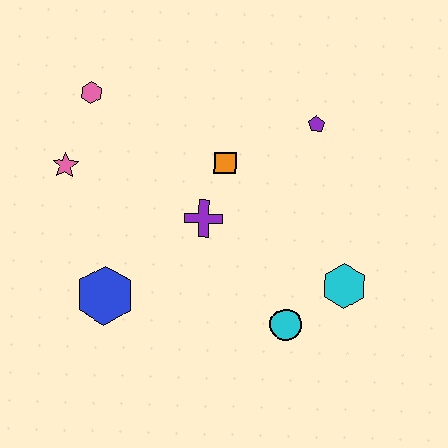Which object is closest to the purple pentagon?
The orange square is closest to the purple pentagon.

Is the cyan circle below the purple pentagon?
Yes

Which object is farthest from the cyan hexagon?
The pink hexagon is farthest from the cyan hexagon.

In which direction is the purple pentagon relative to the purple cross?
The purple pentagon is to the right of the purple cross.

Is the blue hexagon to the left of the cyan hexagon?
Yes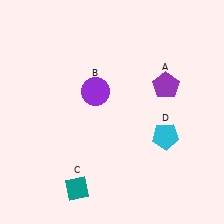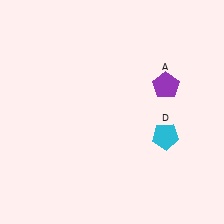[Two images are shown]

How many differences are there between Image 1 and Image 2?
There are 2 differences between the two images.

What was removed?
The purple circle (B), the teal diamond (C) were removed in Image 2.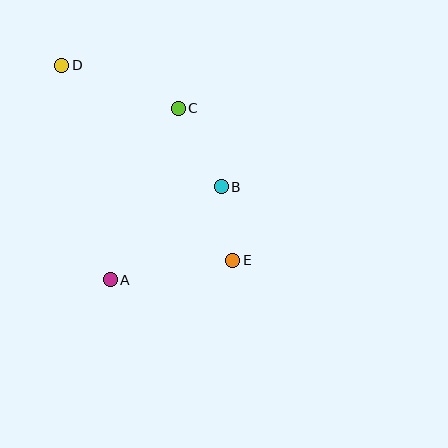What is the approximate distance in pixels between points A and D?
The distance between A and D is approximately 220 pixels.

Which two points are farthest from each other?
Points D and E are farthest from each other.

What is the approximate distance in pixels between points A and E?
The distance between A and E is approximately 124 pixels.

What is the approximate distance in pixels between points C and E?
The distance between C and E is approximately 161 pixels.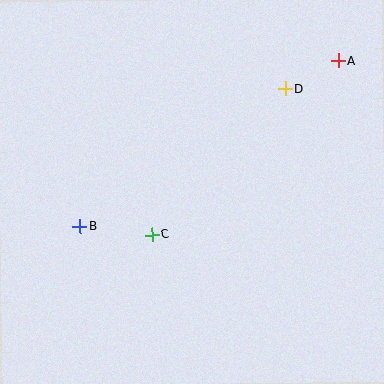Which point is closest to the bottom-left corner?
Point B is closest to the bottom-left corner.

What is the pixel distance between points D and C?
The distance between D and C is 198 pixels.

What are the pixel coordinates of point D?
Point D is at (285, 89).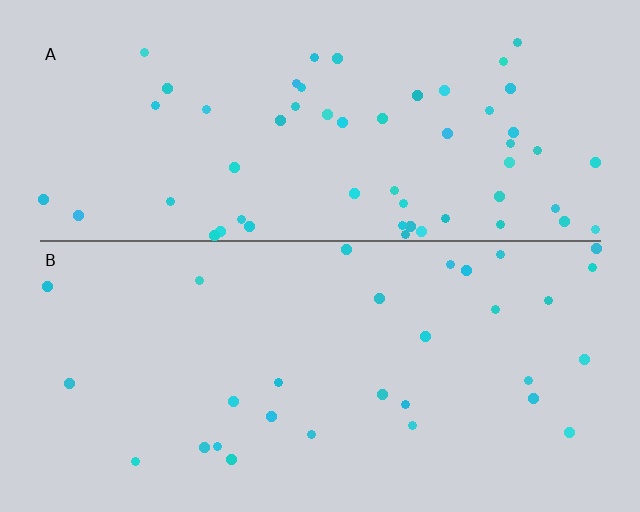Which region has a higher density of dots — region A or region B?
A (the top).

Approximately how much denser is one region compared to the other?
Approximately 1.9× — region A over region B.